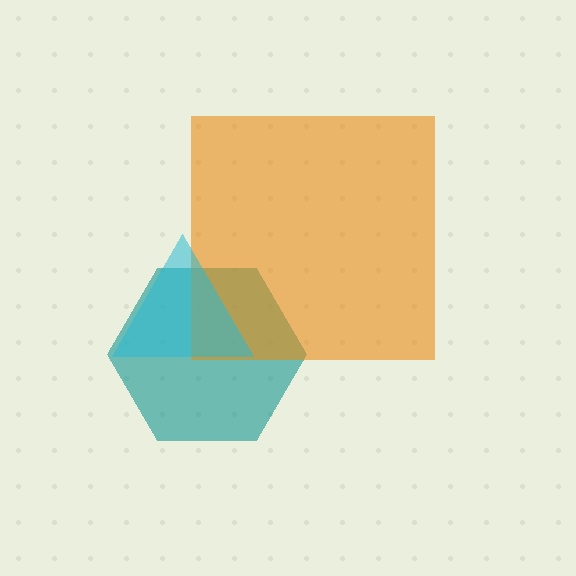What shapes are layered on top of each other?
The layered shapes are: a teal hexagon, an orange square, a cyan triangle.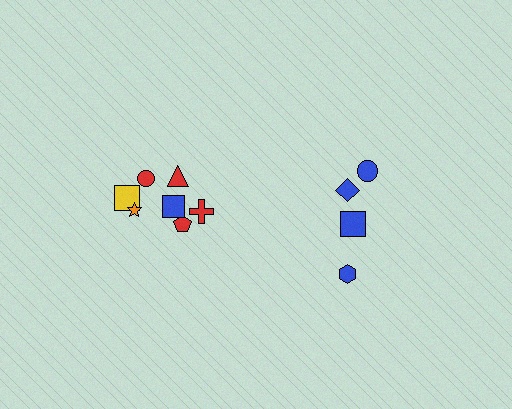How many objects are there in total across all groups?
There are 11 objects.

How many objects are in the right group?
There are 4 objects.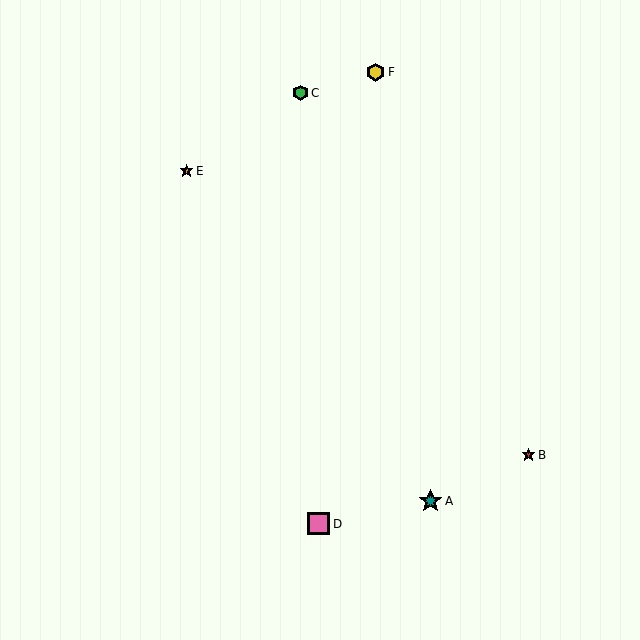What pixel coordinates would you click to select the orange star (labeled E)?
Click at (187, 171) to select the orange star E.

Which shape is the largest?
The teal star (labeled A) is the largest.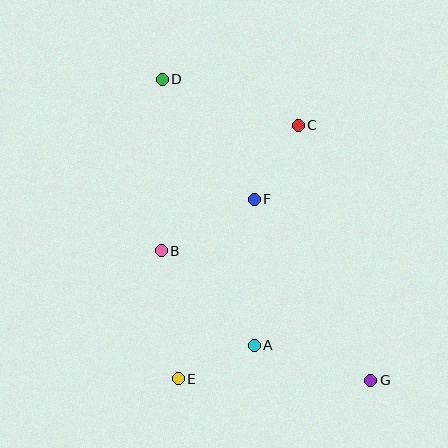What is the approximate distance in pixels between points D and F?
The distance between D and F is approximately 151 pixels.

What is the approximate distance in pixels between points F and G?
The distance between F and G is approximately 215 pixels.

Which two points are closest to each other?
Points A and E are closest to each other.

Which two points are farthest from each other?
Points D and G are farthest from each other.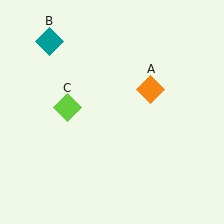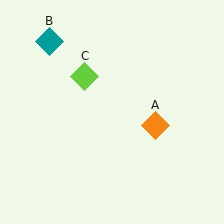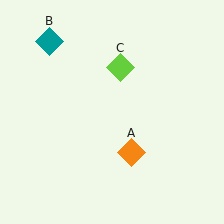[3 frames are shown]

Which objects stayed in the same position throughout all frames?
Teal diamond (object B) remained stationary.